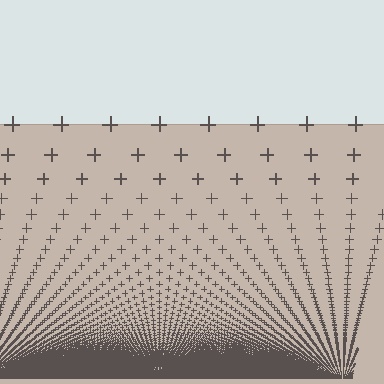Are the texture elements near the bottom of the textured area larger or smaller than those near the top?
Smaller. The gradient is inverted — elements near the bottom are smaller and denser.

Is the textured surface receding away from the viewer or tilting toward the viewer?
The surface appears to tilt toward the viewer. Texture elements get larger and sparser toward the top.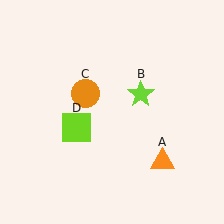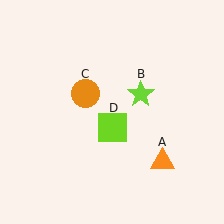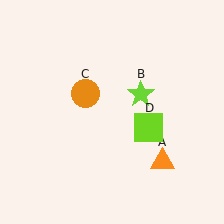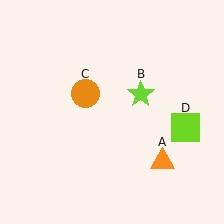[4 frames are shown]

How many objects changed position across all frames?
1 object changed position: lime square (object D).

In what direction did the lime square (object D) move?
The lime square (object D) moved right.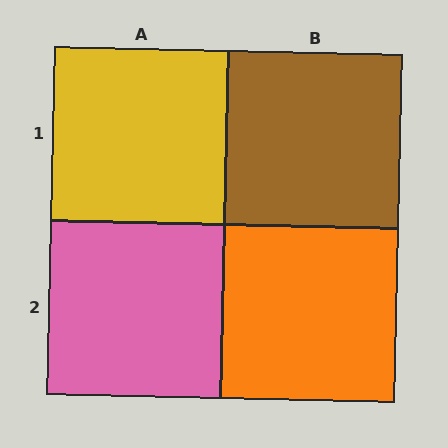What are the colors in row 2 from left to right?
Pink, orange.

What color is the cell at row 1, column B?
Brown.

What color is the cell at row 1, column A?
Yellow.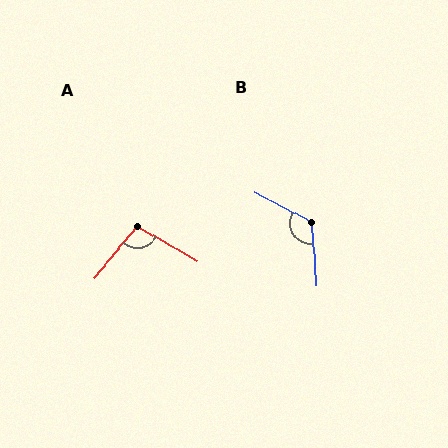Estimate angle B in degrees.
Approximately 122 degrees.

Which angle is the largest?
B, at approximately 122 degrees.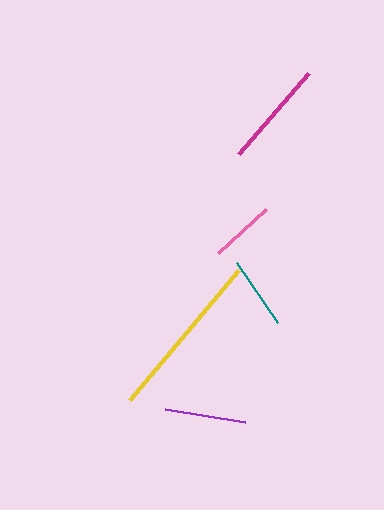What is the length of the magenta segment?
The magenta segment is approximately 107 pixels long.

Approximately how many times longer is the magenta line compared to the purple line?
The magenta line is approximately 1.3 times the length of the purple line.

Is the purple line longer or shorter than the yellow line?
The yellow line is longer than the purple line.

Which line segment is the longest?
The yellow line is the longest at approximately 170 pixels.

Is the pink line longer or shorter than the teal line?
The teal line is longer than the pink line.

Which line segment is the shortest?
The pink line is the shortest at approximately 66 pixels.